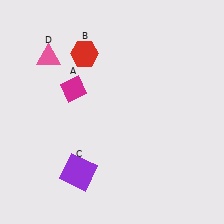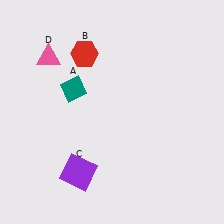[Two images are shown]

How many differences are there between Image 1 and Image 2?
There is 1 difference between the two images.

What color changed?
The diamond (A) changed from magenta in Image 1 to teal in Image 2.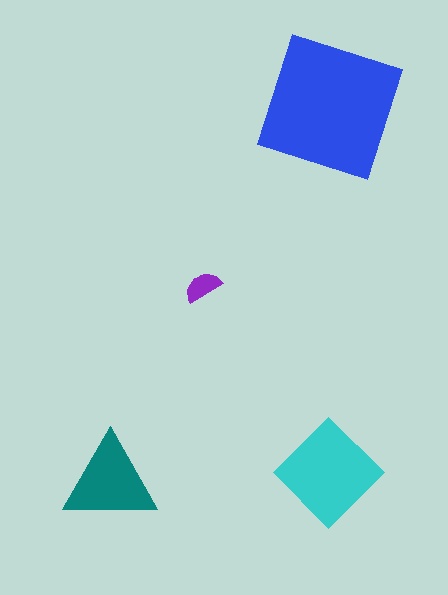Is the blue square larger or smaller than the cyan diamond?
Larger.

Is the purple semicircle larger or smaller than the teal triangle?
Smaller.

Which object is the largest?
The blue square.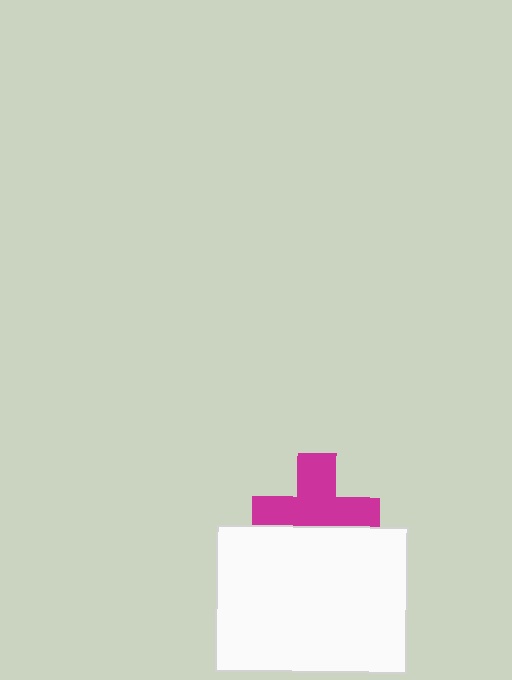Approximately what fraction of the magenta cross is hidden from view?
Roughly 35% of the magenta cross is hidden behind the white rectangle.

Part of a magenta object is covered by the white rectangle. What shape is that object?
It is a cross.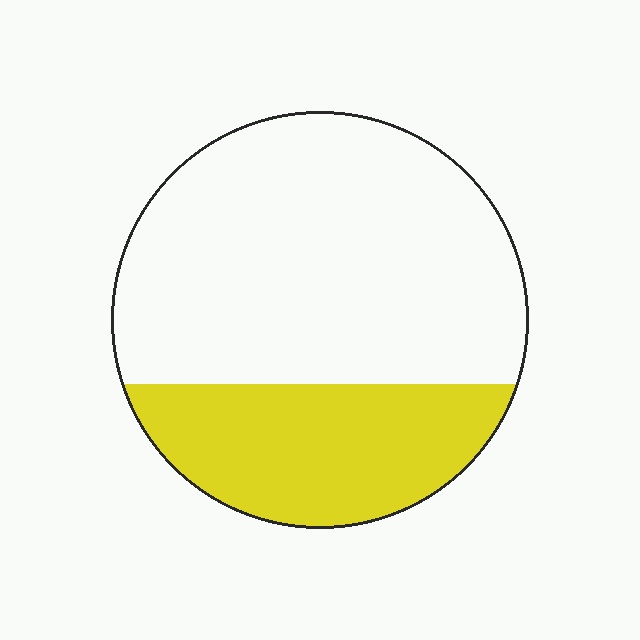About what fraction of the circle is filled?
About one third (1/3).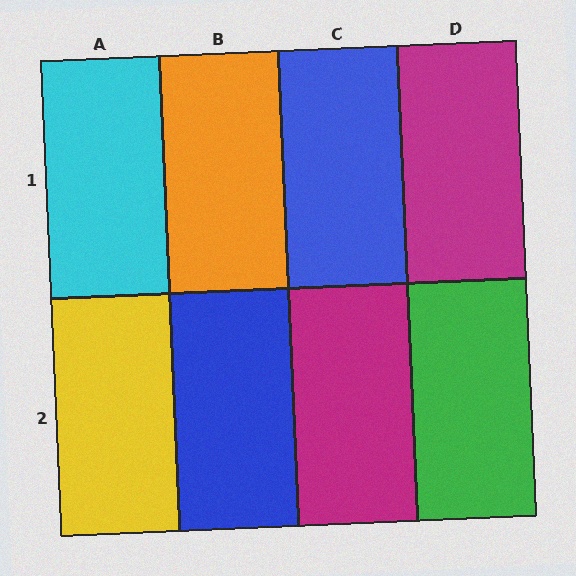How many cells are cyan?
1 cell is cyan.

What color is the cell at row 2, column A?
Yellow.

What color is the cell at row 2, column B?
Blue.